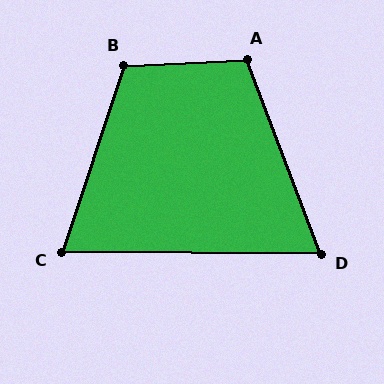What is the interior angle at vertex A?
Approximately 108 degrees (obtuse).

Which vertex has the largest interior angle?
B, at approximately 111 degrees.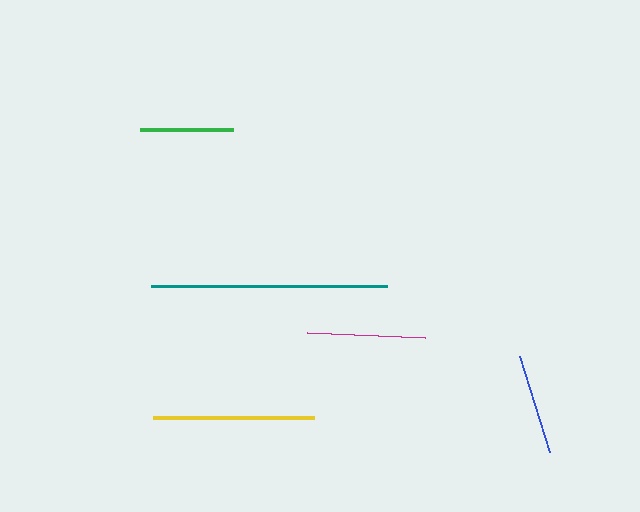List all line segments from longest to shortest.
From longest to shortest: teal, yellow, magenta, blue, green.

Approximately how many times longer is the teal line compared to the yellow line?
The teal line is approximately 1.5 times the length of the yellow line.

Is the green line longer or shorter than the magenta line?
The magenta line is longer than the green line.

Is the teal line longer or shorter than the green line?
The teal line is longer than the green line.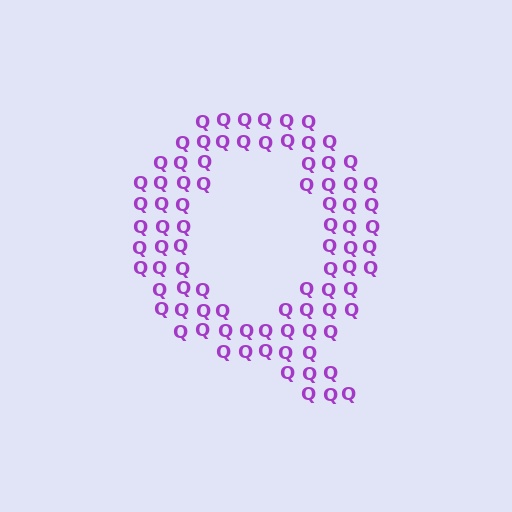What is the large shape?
The large shape is the letter Q.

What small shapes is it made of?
It is made of small letter Q's.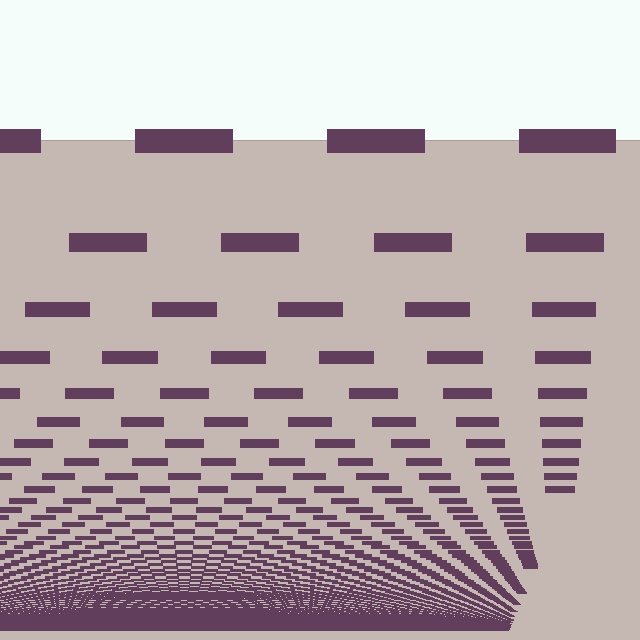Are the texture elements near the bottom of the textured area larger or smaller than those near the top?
Smaller. The gradient is inverted — elements near the bottom are smaller and denser.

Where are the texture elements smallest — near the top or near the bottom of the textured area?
Near the bottom.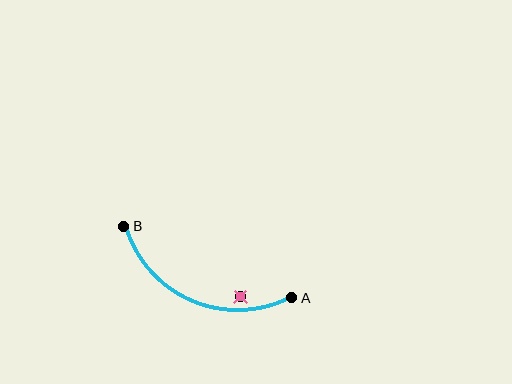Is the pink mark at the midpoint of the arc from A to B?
No — the pink mark does not lie on the arc at all. It sits slightly inside the curve.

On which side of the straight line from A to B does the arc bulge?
The arc bulges below the straight line connecting A and B.